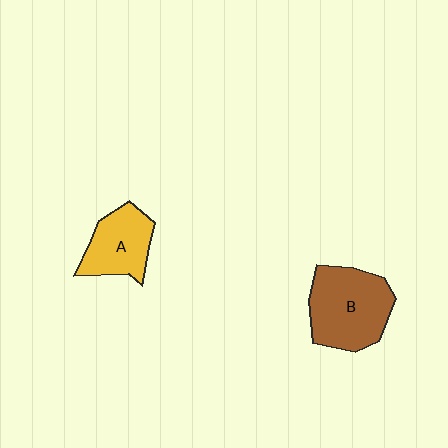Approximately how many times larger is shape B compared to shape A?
Approximately 1.5 times.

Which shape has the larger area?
Shape B (brown).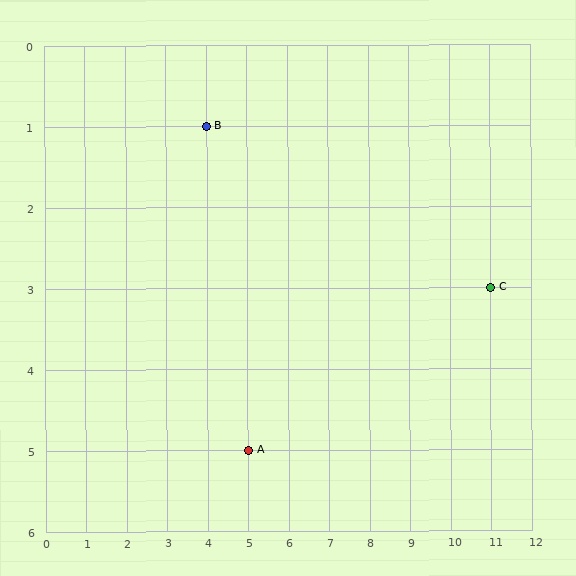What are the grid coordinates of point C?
Point C is at grid coordinates (11, 3).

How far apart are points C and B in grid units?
Points C and B are 7 columns and 2 rows apart (about 7.3 grid units diagonally).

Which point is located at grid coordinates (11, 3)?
Point C is at (11, 3).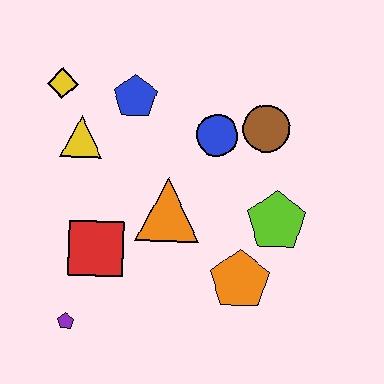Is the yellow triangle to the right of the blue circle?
No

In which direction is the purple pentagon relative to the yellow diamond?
The purple pentagon is below the yellow diamond.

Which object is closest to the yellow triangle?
The yellow diamond is closest to the yellow triangle.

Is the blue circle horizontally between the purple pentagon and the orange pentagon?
Yes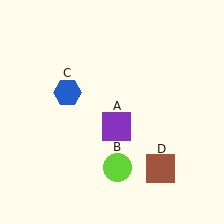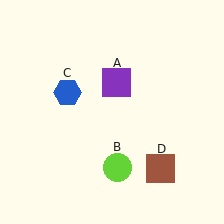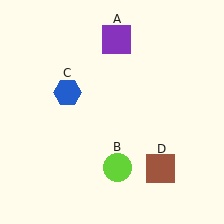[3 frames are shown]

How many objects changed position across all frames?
1 object changed position: purple square (object A).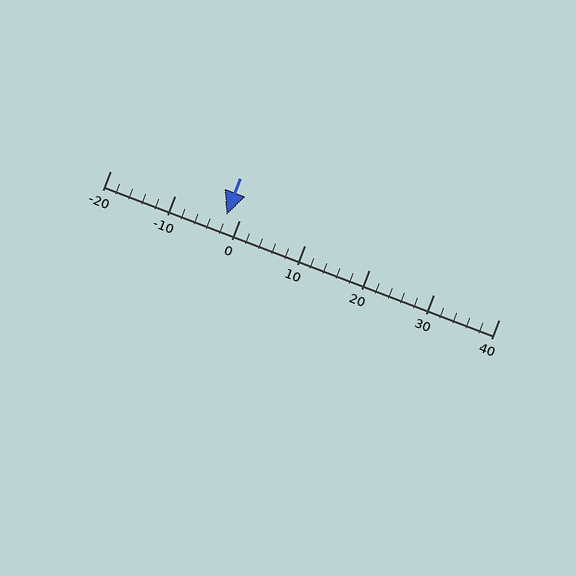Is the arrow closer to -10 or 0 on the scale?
The arrow is closer to 0.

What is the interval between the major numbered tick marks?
The major tick marks are spaced 10 units apart.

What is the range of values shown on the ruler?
The ruler shows values from -20 to 40.